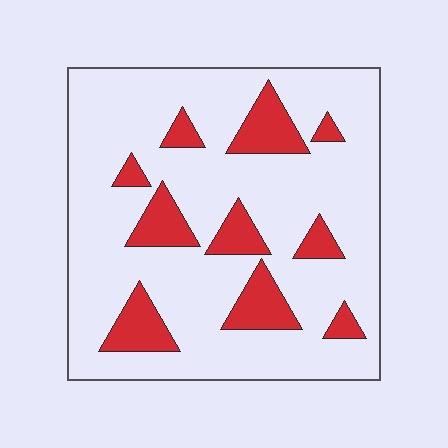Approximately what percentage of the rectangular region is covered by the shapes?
Approximately 20%.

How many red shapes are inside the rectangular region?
10.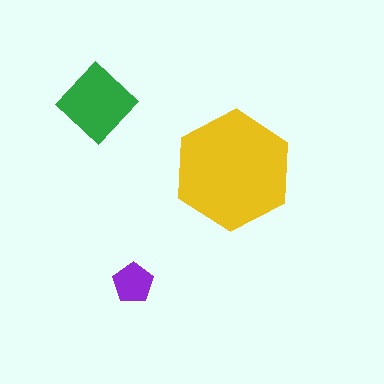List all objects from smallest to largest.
The purple pentagon, the green diamond, the yellow hexagon.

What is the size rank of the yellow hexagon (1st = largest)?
1st.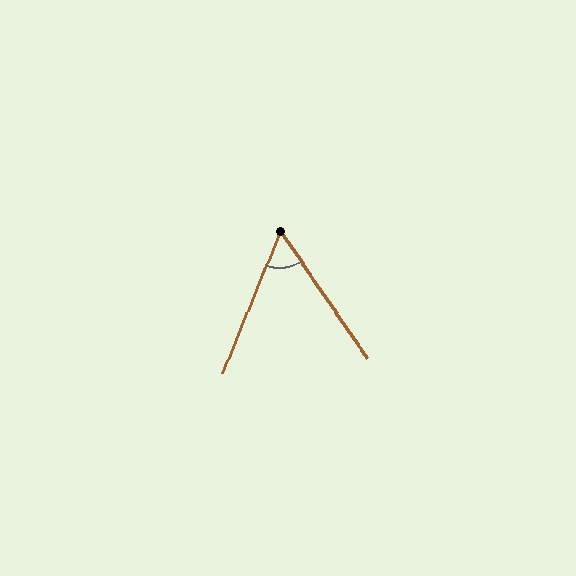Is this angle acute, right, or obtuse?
It is acute.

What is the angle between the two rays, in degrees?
Approximately 56 degrees.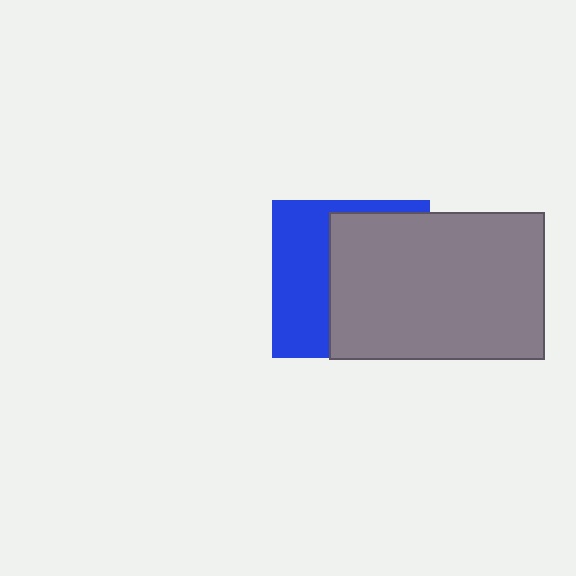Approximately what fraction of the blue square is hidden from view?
Roughly 58% of the blue square is hidden behind the gray rectangle.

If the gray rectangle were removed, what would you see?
You would see the complete blue square.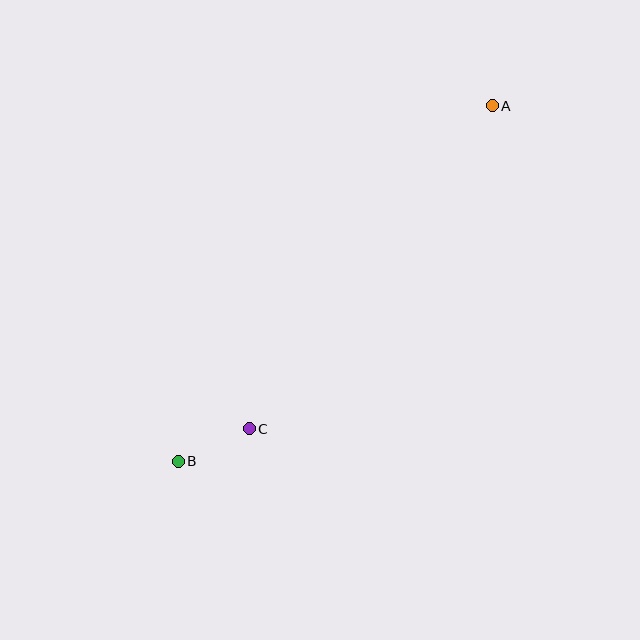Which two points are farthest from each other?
Points A and B are farthest from each other.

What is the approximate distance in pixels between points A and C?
The distance between A and C is approximately 404 pixels.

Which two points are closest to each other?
Points B and C are closest to each other.